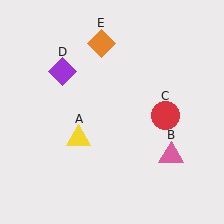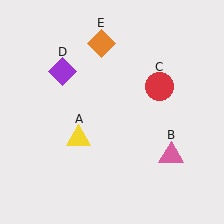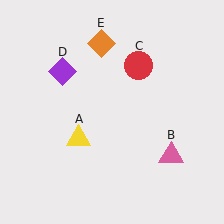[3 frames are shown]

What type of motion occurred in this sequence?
The red circle (object C) rotated counterclockwise around the center of the scene.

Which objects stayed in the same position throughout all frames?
Yellow triangle (object A) and pink triangle (object B) and purple diamond (object D) and orange diamond (object E) remained stationary.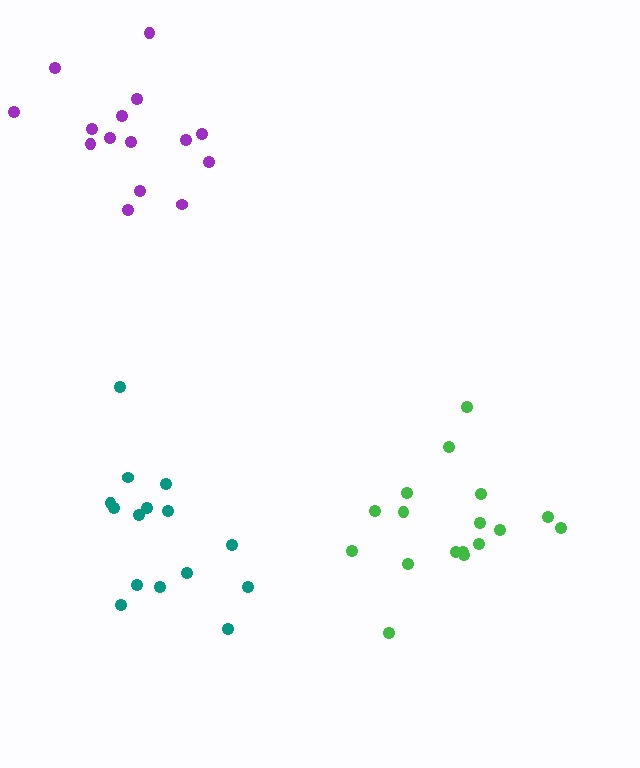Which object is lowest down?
The teal cluster is bottommost.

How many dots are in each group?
Group 1: 15 dots, Group 2: 15 dots, Group 3: 17 dots (47 total).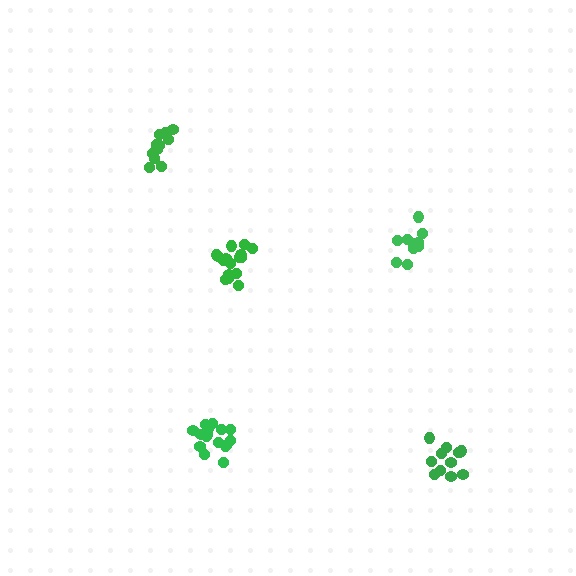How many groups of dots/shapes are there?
There are 5 groups.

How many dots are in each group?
Group 1: 16 dots, Group 2: 12 dots, Group 3: 17 dots, Group 4: 11 dots, Group 5: 11 dots (67 total).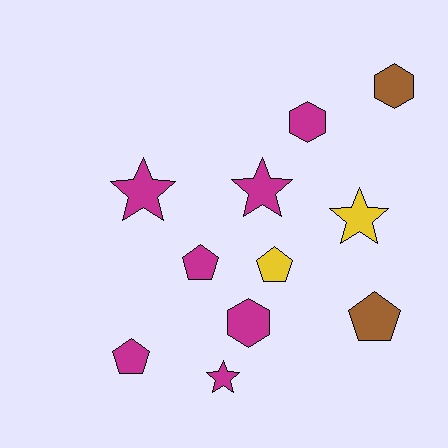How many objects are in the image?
There are 11 objects.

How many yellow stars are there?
There is 1 yellow star.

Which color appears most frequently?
Magenta, with 7 objects.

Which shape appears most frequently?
Pentagon, with 4 objects.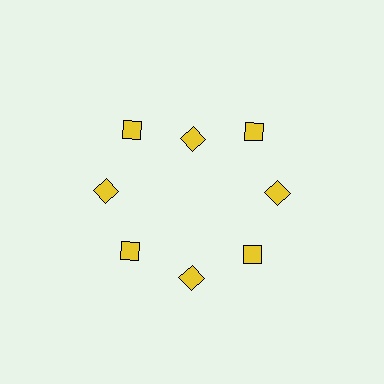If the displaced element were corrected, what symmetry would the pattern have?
It would have 8-fold rotational symmetry — the pattern would map onto itself every 45 degrees.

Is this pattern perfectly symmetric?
No. The 8 yellow diamonds are arranged in a ring, but one element near the 12 o'clock position is pulled inward toward the center, breaking the 8-fold rotational symmetry.